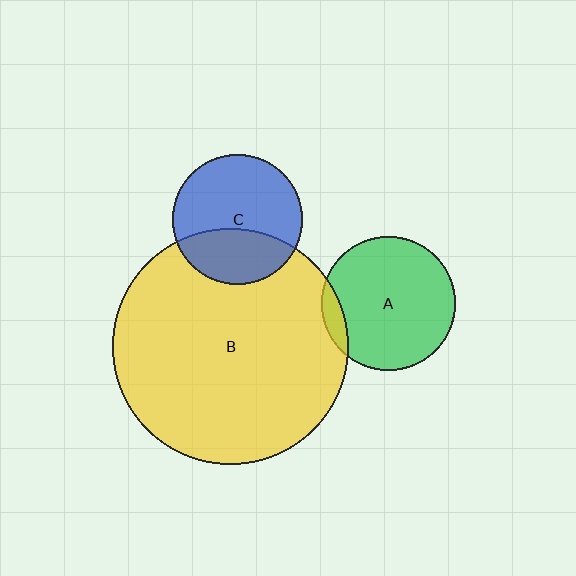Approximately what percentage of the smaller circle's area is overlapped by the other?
Approximately 10%.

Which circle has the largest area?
Circle B (yellow).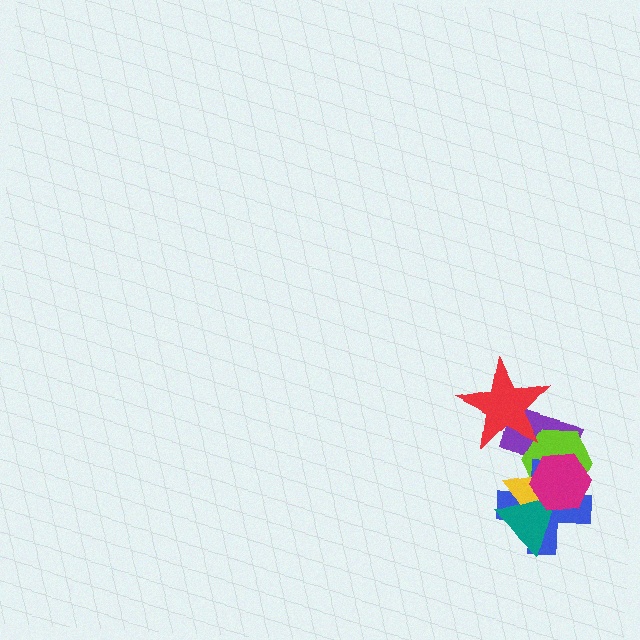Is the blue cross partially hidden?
Yes, it is partially covered by another shape.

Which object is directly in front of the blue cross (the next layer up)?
The yellow triangle is directly in front of the blue cross.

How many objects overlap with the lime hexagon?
5 objects overlap with the lime hexagon.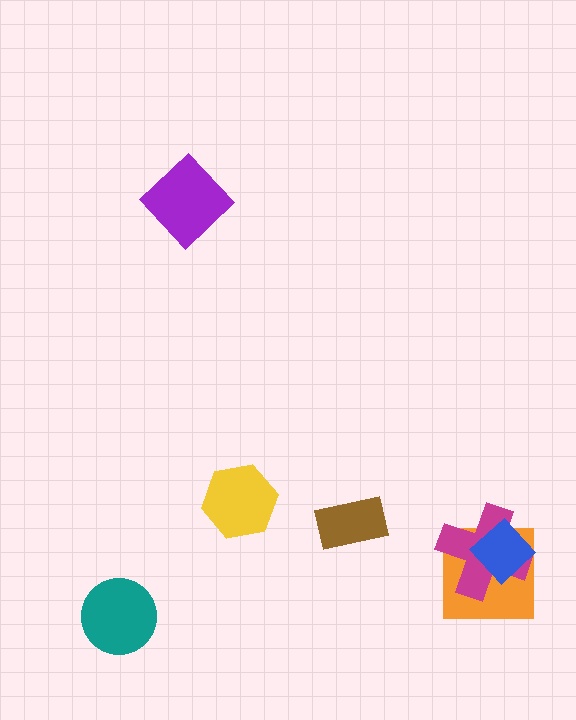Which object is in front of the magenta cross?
The blue diamond is in front of the magenta cross.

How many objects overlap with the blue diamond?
2 objects overlap with the blue diamond.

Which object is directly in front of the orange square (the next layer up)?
The magenta cross is directly in front of the orange square.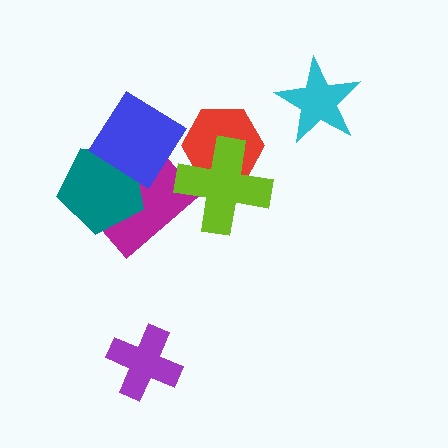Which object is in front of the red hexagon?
The lime cross is in front of the red hexagon.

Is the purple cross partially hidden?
No, no other shape covers it.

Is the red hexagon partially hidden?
Yes, it is partially covered by another shape.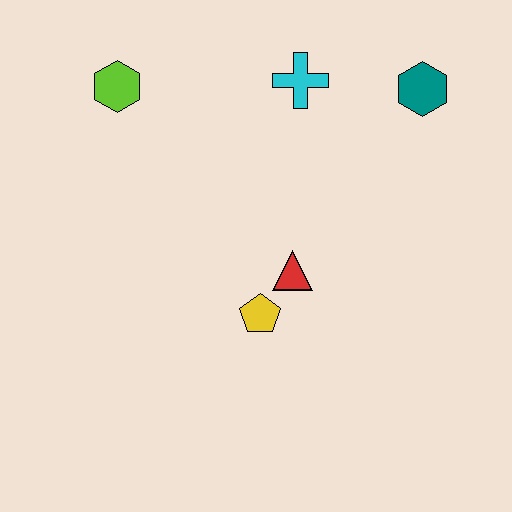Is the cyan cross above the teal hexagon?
Yes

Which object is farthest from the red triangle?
The lime hexagon is farthest from the red triangle.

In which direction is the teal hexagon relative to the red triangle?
The teal hexagon is above the red triangle.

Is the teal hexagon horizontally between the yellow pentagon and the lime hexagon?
No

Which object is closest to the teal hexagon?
The cyan cross is closest to the teal hexagon.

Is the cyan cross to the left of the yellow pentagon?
No